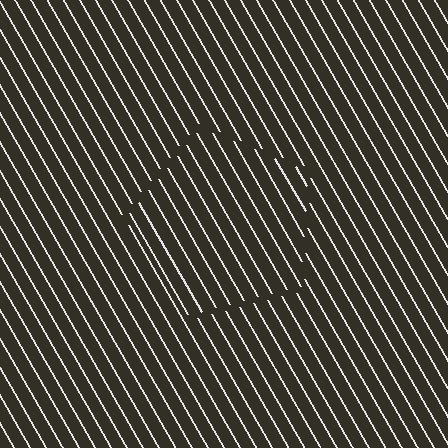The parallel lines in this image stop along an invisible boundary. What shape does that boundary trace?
An illusory pentagon. The interior of the shape contains the same grating, shifted by half a period — the contour is defined by the phase discontinuity where line-ends from the inner and outer gratings abut.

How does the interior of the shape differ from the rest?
The interior of the shape contains the same grating, shifted by half a period — the contour is defined by the phase discontinuity where line-ends from the inner and outer gratings abut.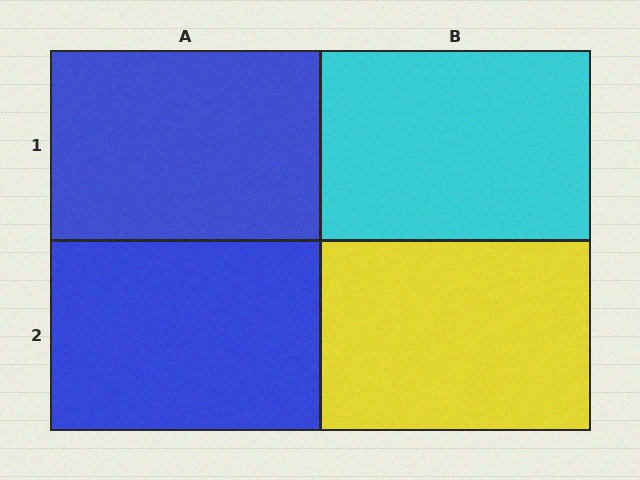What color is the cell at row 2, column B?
Yellow.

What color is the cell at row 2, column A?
Blue.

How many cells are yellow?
1 cell is yellow.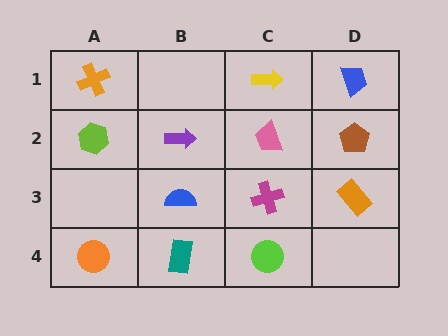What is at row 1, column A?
An orange cross.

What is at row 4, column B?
A teal rectangle.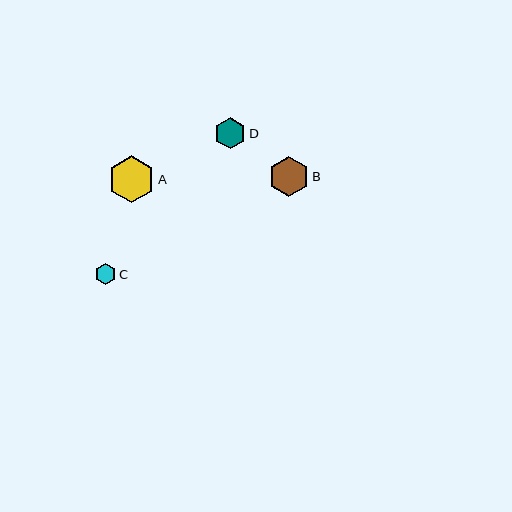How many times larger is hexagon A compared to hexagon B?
Hexagon A is approximately 1.2 times the size of hexagon B.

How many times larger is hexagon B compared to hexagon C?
Hexagon B is approximately 1.9 times the size of hexagon C.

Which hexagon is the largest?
Hexagon A is the largest with a size of approximately 47 pixels.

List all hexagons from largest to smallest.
From largest to smallest: A, B, D, C.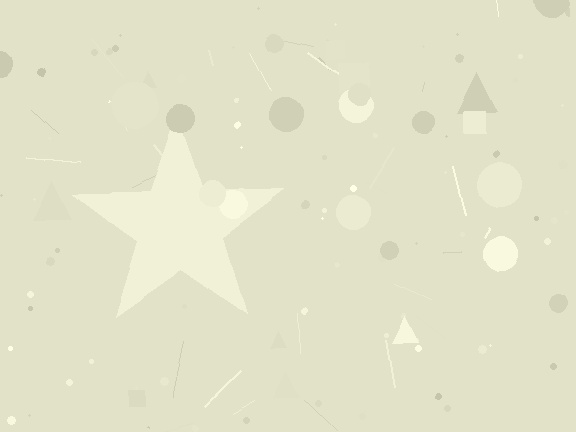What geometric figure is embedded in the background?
A star is embedded in the background.